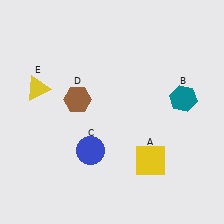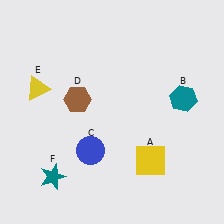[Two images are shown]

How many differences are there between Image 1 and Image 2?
There is 1 difference between the two images.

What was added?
A teal star (F) was added in Image 2.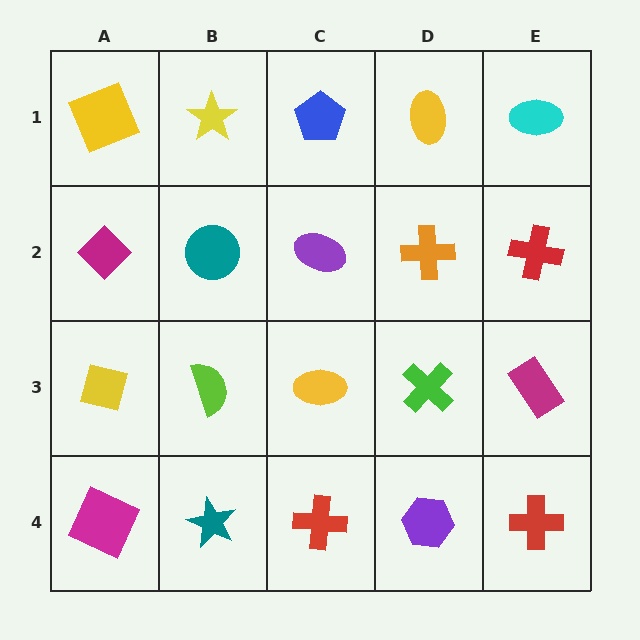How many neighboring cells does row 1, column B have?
3.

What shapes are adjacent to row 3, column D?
An orange cross (row 2, column D), a purple hexagon (row 4, column D), a yellow ellipse (row 3, column C), a magenta rectangle (row 3, column E).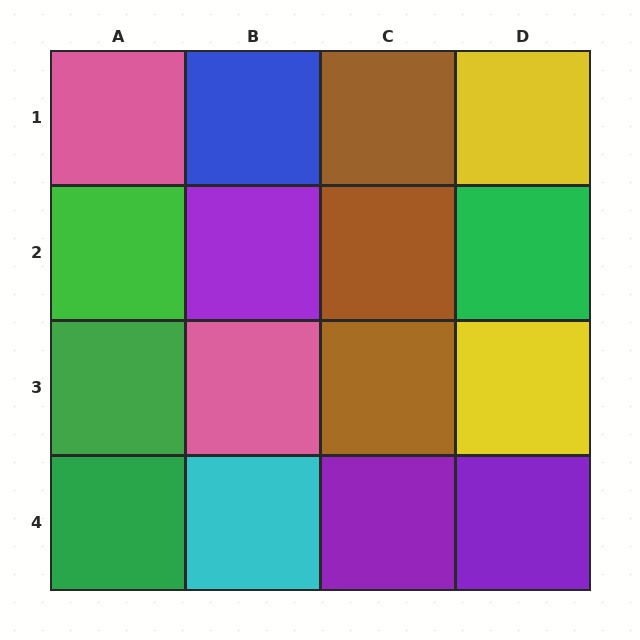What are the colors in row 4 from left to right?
Green, cyan, purple, purple.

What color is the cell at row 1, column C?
Brown.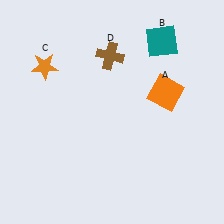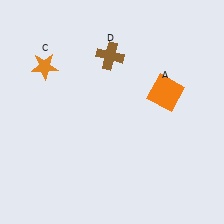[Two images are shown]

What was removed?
The teal square (B) was removed in Image 2.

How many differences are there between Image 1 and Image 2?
There is 1 difference between the two images.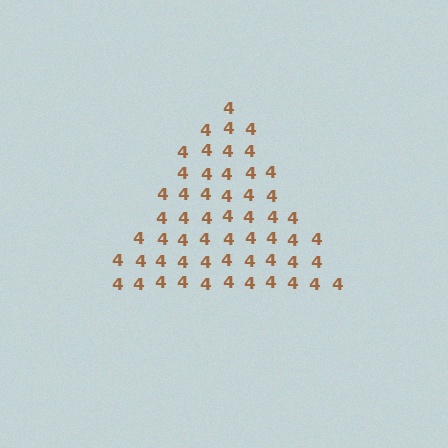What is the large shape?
The large shape is a triangle.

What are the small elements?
The small elements are digit 4's.